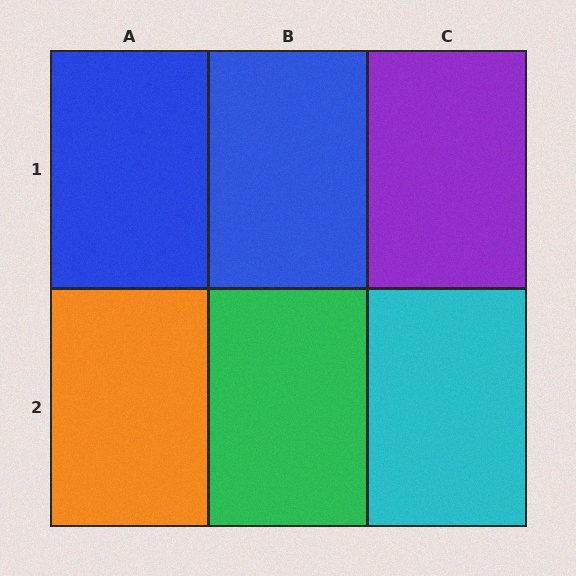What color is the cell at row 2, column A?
Orange.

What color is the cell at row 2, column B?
Green.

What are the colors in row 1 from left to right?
Blue, blue, purple.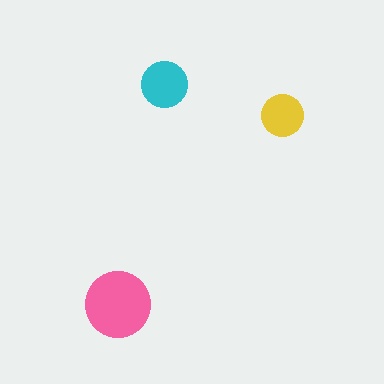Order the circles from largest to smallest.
the pink one, the cyan one, the yellow one.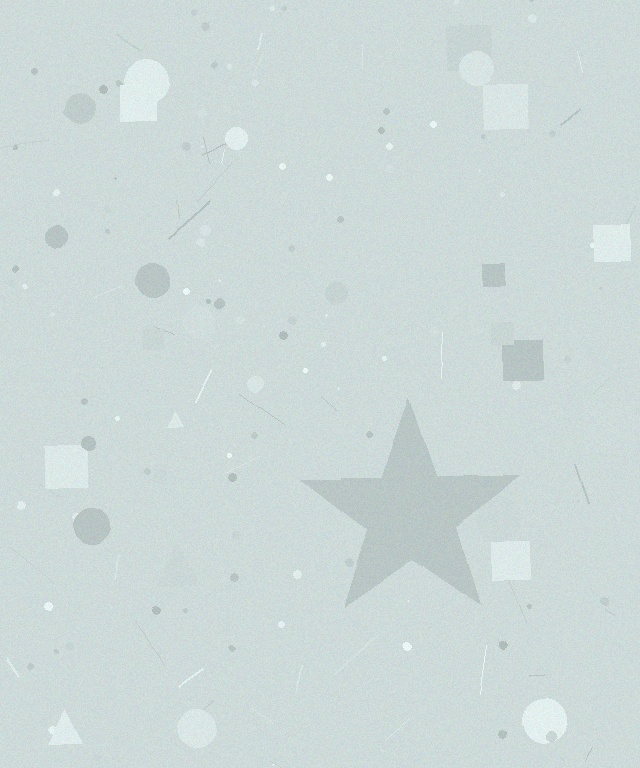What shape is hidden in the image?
A star is hidden in the image.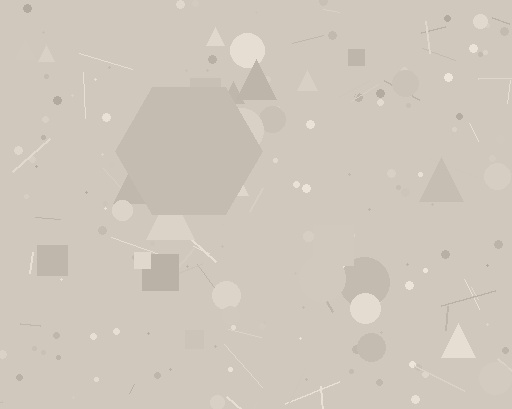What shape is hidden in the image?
A hexagon is hidden in the image.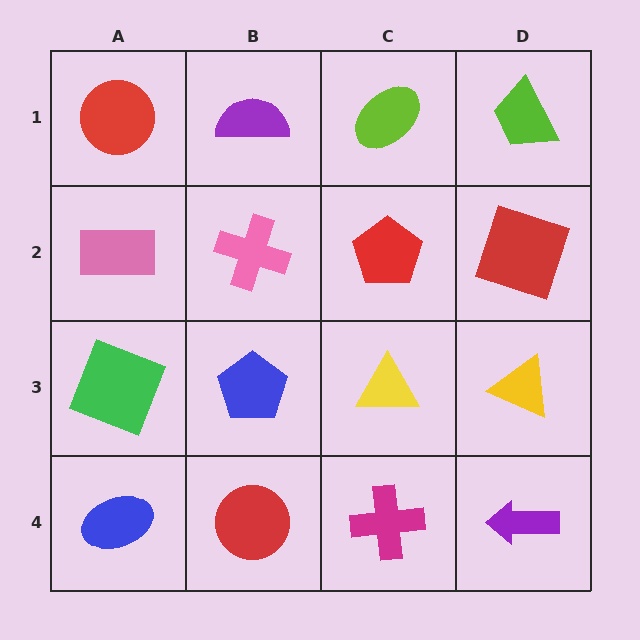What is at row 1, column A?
A red circle.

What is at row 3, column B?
A blue pentagon.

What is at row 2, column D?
A red square.